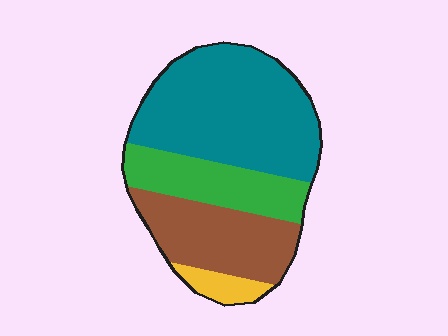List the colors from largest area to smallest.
From largest to smallest: teal, brown, green, yellow.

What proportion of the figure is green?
Green covers roughly 20% of the figure.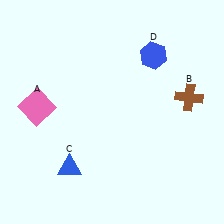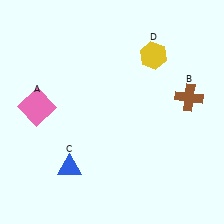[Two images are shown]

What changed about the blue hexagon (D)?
In Image 1, D is blue. In Image 2, it changed to yellow.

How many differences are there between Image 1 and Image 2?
There is 1 difference between the two images.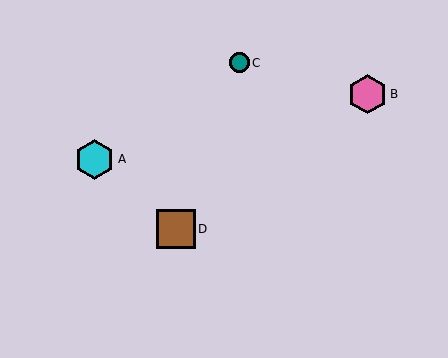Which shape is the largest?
The cyan hexagon (labeled A) is the largest.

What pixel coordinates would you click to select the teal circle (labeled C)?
Click at (239, 63) to select the teal circle C.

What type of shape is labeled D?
Shape D is a brown square.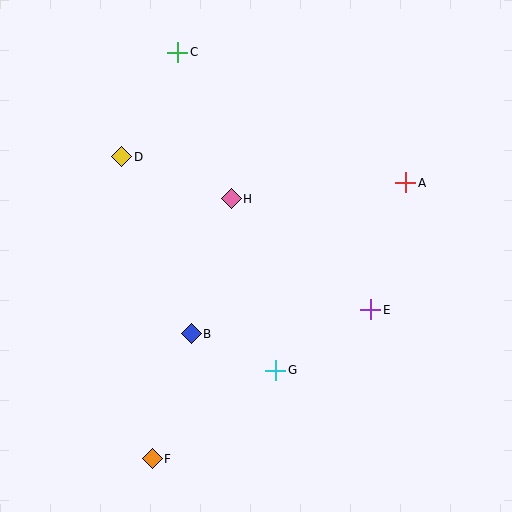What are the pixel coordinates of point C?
Point C is at (178, 52).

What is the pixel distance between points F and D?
The distance between F and D is 304 pixels.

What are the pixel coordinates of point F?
Point F is at (152, 459).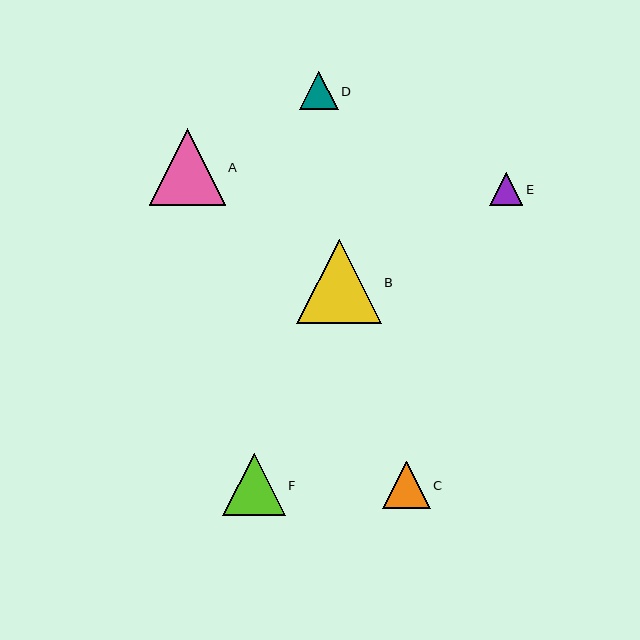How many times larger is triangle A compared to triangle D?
Triangle A is approximately 2.0 times the size of triangle D.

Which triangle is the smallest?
Triangle E is the smallest with a size of approximately 33 pixels.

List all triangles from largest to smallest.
From largest to smallest: B, A, F, C, D, E.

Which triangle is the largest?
Triangle B is the largest with a size of approximately 85 pixels.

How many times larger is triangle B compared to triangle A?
Triangle B is approximately 1.1 times the size of triangle A.